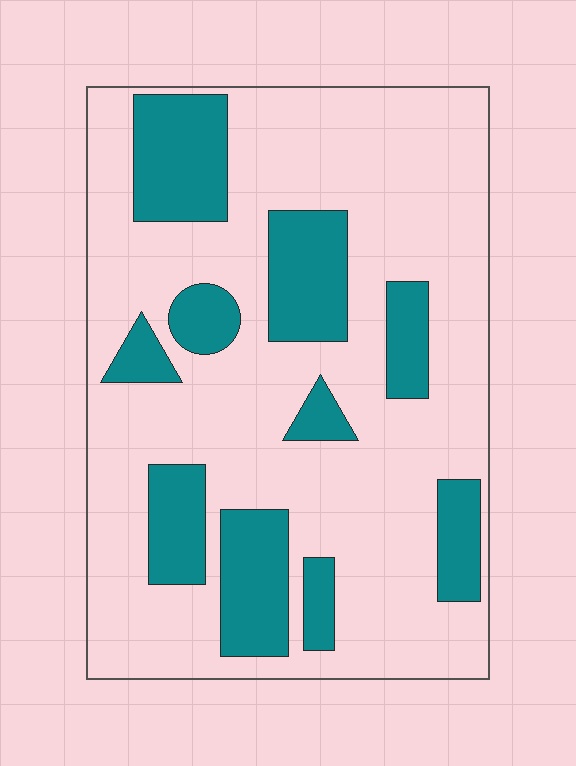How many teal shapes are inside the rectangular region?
10.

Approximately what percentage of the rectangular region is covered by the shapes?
Approximately 25%.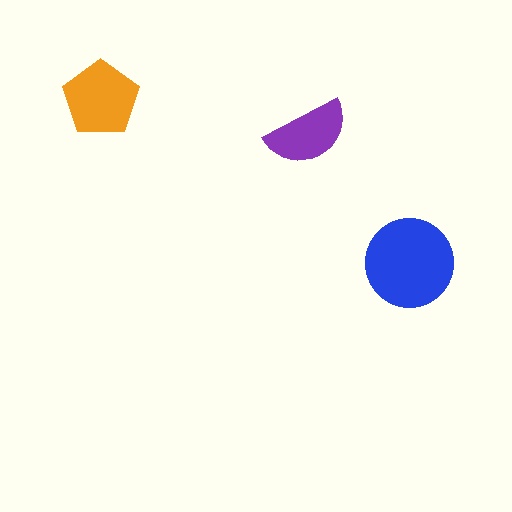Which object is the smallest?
The purple semicircle.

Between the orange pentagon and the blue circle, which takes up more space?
The blue circle.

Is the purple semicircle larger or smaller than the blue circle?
Smaller.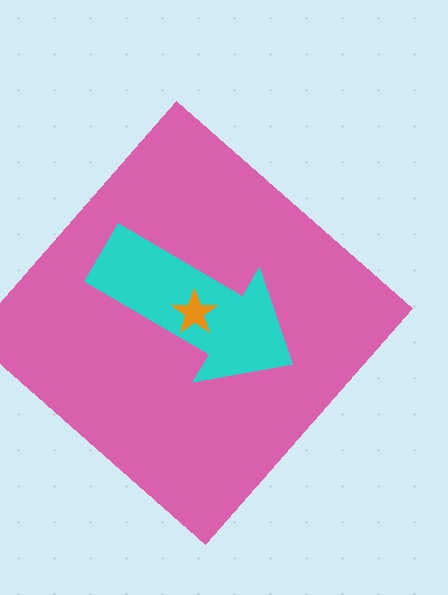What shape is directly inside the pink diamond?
The cyan arrow.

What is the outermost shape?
The pink diamond.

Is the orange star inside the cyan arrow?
Yes.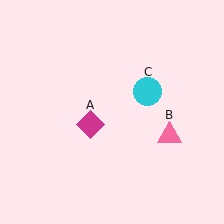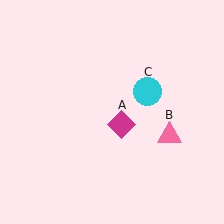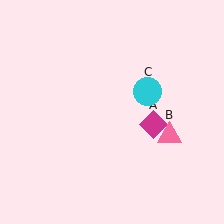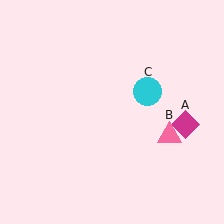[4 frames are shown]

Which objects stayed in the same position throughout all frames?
Pink triangle (object B) and cyan circle (object C) remained stationary.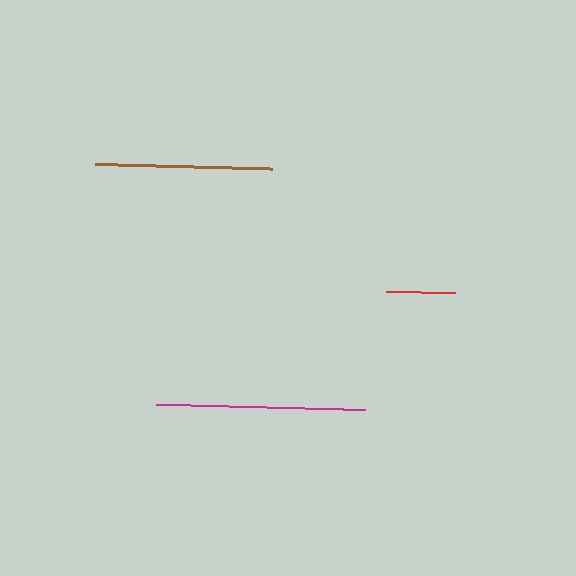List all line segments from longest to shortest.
From longest to shortest: magenta, brown, red.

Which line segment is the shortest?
The red line is the shortest at approximately 69 pixels.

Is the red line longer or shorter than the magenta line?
The magenta line is longer than the red line.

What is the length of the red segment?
The red segment is approximately 69 pixels long.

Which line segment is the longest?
The magenta line is the longest at approximately 208 pixels.